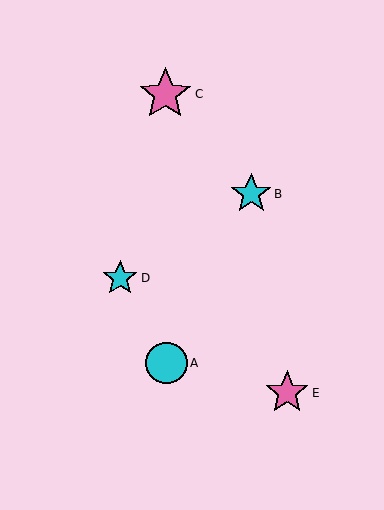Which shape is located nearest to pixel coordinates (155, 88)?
The pink star (labeled C) at (165, 94) is nearest to that location.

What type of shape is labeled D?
Shape D is a cyan star.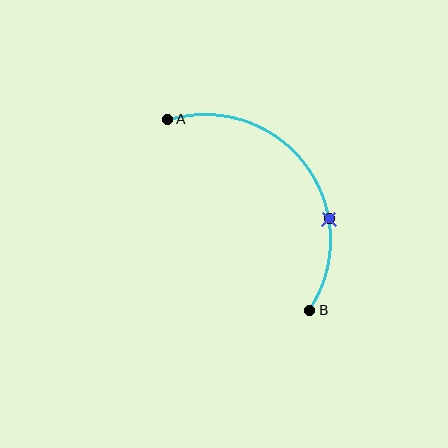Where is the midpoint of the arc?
The arc midpoint is the point on the curve farthest from the straight line joining A and B. It sits above and to the right of that line.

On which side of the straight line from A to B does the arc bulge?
The arc bulges above and to the right of the straight line connecting A and B.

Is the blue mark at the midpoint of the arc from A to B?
No. The blue mark lies on the arc but is closer to endpoint B. The arc midpoint would be at the point on the curve equidistant along the arc from both A and B.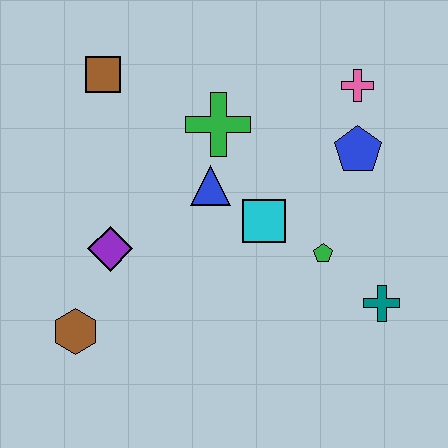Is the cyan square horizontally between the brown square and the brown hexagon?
No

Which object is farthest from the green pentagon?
The brown square is farthest from the green pentagon.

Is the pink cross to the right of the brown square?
Yes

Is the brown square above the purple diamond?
Yes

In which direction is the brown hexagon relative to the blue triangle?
The brown hexagon is below the blue triangle.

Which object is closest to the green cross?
The blue triangle is closest to the green cross.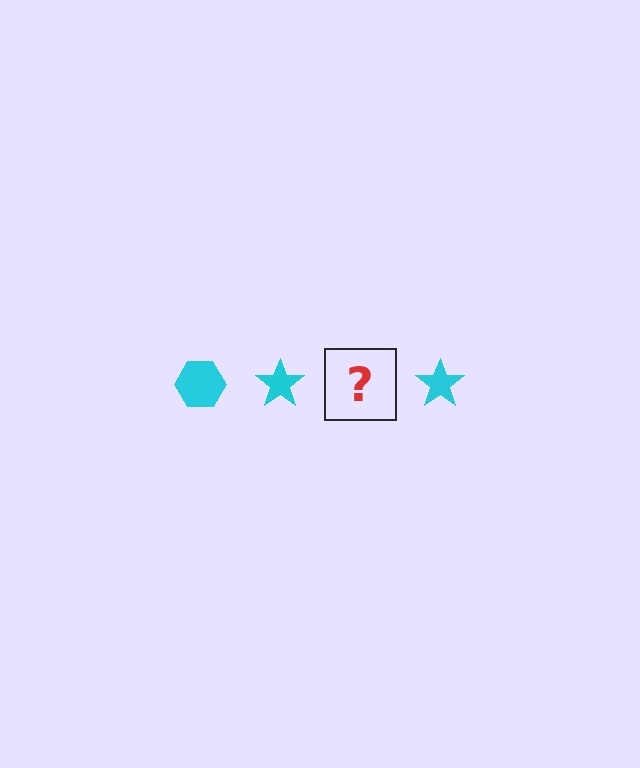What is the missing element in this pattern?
The missing element is a cyan hexagon.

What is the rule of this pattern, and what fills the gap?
The rule is that the pattern cycles through hexagon, star shapes in cyan. The gap should be filled with a cyan hexagon.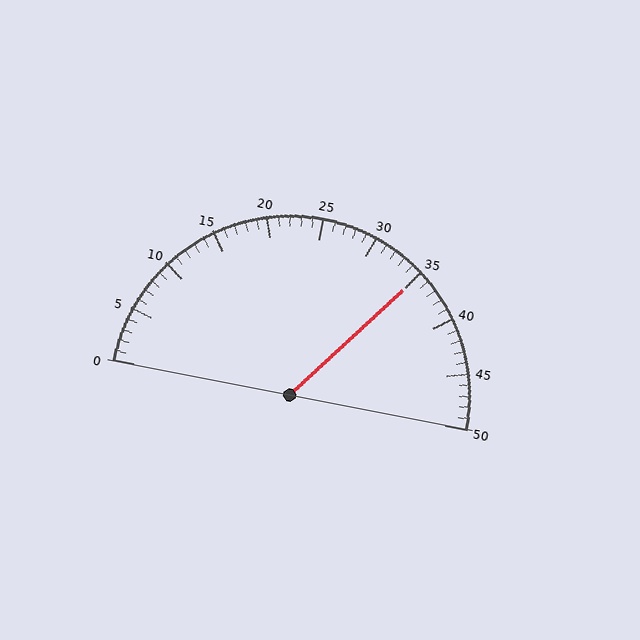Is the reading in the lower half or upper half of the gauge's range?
The reading is in the upper half of the range (0 to 50).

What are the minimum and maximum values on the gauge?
The gauge ranges from 0 to 50.